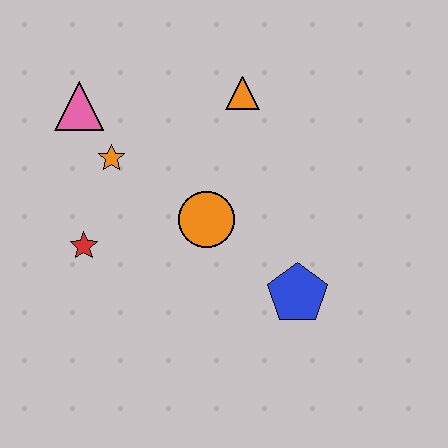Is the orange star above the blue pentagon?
Yes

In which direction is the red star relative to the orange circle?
The red star is to the left of the orange circle.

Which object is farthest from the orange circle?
The pink triangle is farthest from the orange circle.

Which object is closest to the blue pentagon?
The orange circle is closest to the blue pentagon.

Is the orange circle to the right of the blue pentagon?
No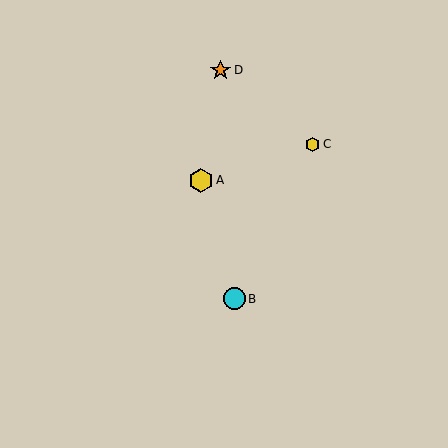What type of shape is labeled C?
Shape C is a yellow hexagon.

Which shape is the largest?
The yellow hexagon (labeled A) is the largest.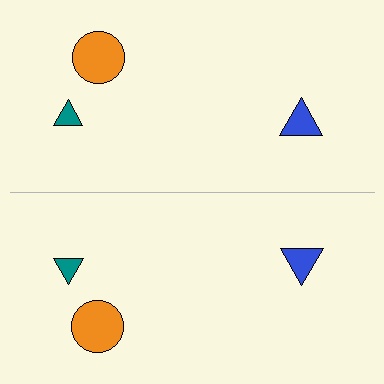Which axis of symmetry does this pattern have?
The pattern has a horizontal axis of symmetry running through the center of the image.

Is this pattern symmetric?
Yes, this pattern has bilateral (reflection) symmetry.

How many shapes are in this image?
There are 6 shapes in this image.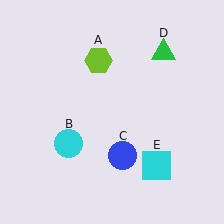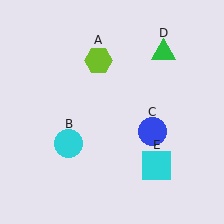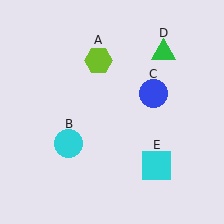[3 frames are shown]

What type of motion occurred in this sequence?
The blue circle (object C) rotated counterclockwise around the center of the scene.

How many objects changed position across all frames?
1 object changed position: blue circle (object C).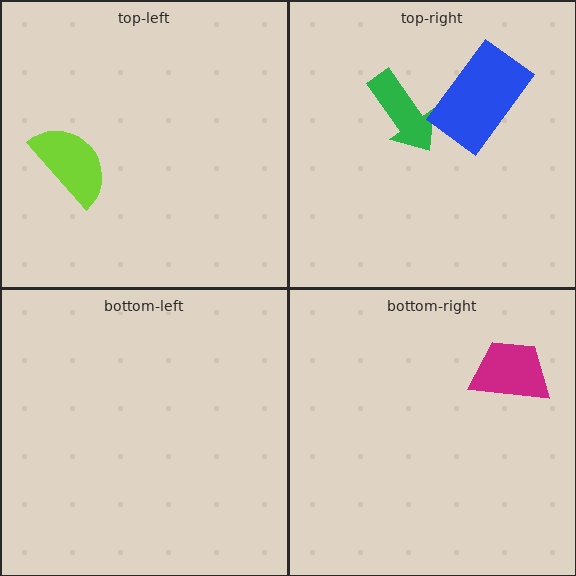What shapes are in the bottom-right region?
The magenta trapezoid.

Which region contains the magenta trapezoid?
The bottom-right region.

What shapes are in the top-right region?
The green arrow, the blue rectangle.